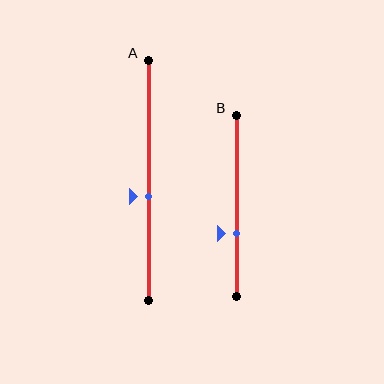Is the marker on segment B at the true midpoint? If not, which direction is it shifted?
No, the marker on segment B is shifted downward by about 15% of the segment length.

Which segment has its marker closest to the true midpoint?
Segment A has its marker closest to the true midpoint.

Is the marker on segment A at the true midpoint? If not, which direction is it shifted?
No, the marker on segment A is shifted downward by about 7% of the segment length.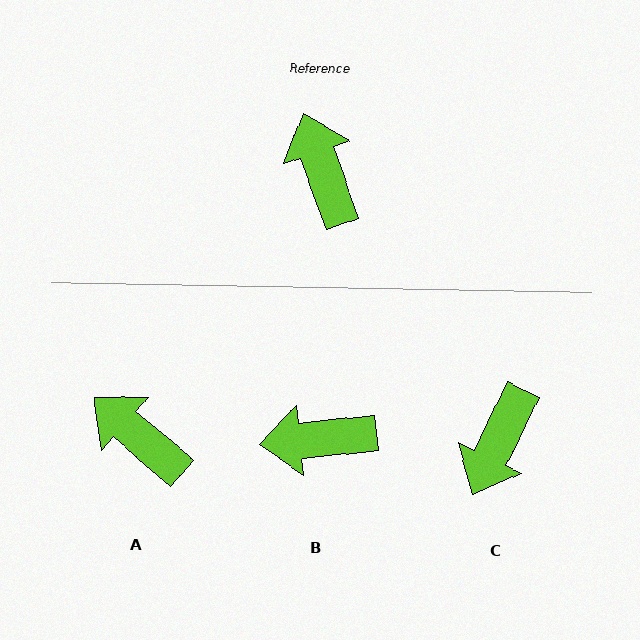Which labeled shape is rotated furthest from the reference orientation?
C, about 135 degrees away.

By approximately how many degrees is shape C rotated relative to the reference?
Approximately 135 degrees counter-clockwise.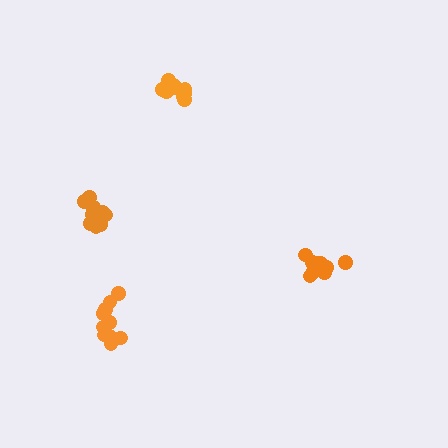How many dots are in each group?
Group 1: 11 dots, Group 2: 10 dots, Group 3: 11 dots, Group 4: 10 dots (42 total).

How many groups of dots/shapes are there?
There are 4 groups.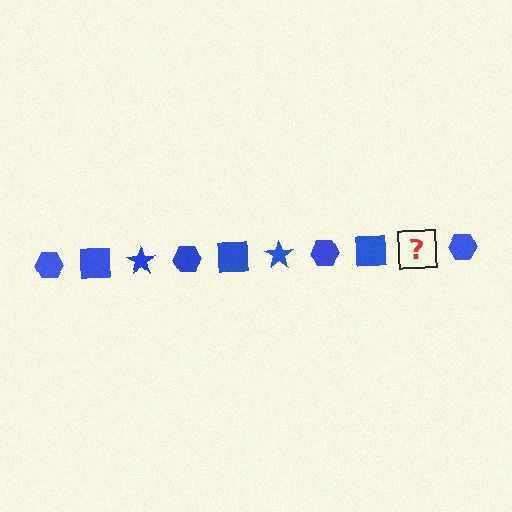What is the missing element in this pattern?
The missing element is a blue star.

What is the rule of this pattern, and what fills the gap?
The rule is that the pattern cycles through hexagon, square, star shapes in blue. The gap should be filled with a blue star.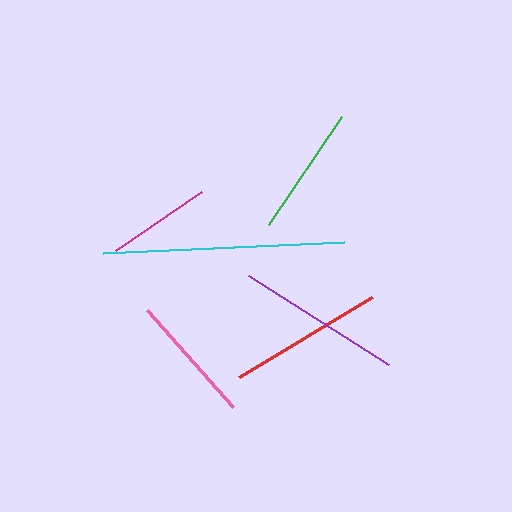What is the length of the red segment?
The red segment is approximately 155 pixels long.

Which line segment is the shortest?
The magenta line is the shortest at approximately 105 pixels.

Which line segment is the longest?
The cyan line is the longest at approximately 241 pixels.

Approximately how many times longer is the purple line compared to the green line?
The purple line is approximately 1.3 times the length of the green line.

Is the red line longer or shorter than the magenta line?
The red line is longer than the magenta line.